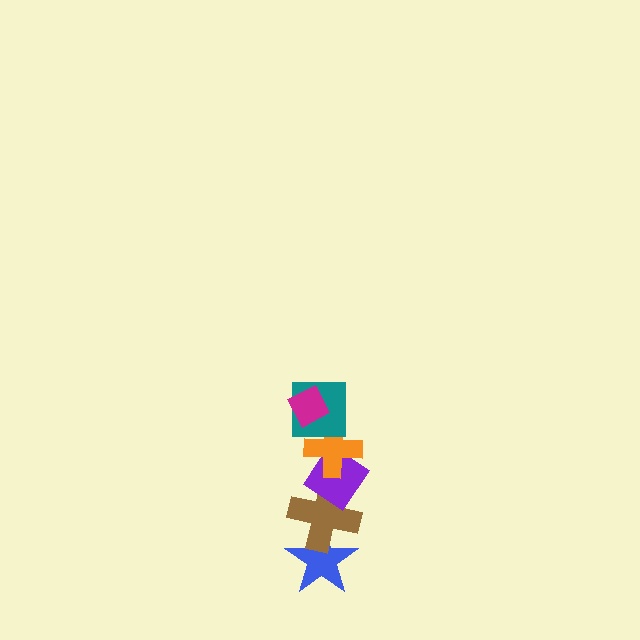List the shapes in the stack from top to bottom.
From top to bottom: the magenta diamond, the teal square, the orange cross, the purple diamond, the brown cross, the blue star.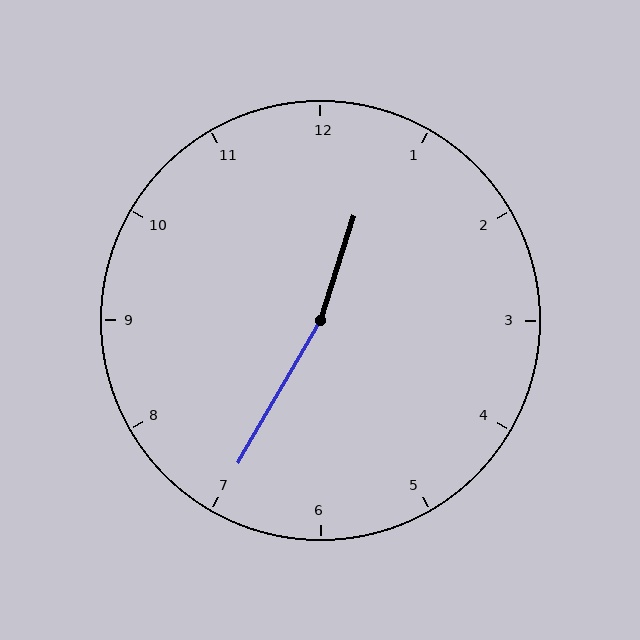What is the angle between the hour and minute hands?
Approximately 168 degrees.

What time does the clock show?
12:35.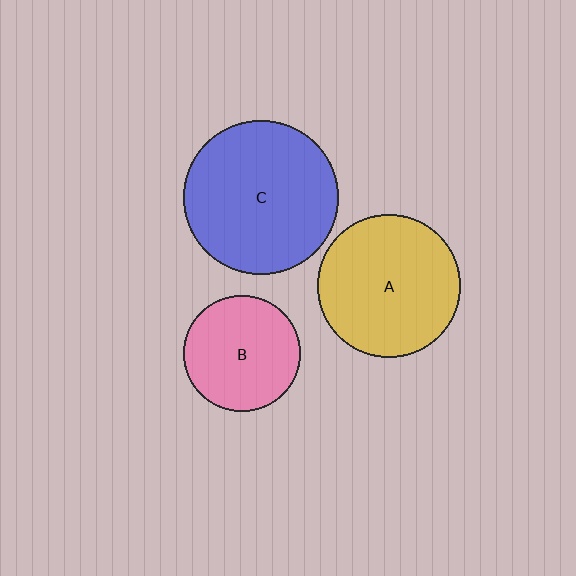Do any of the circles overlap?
No, none of the circles overlap.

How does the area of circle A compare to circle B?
Approximately 1.5 times.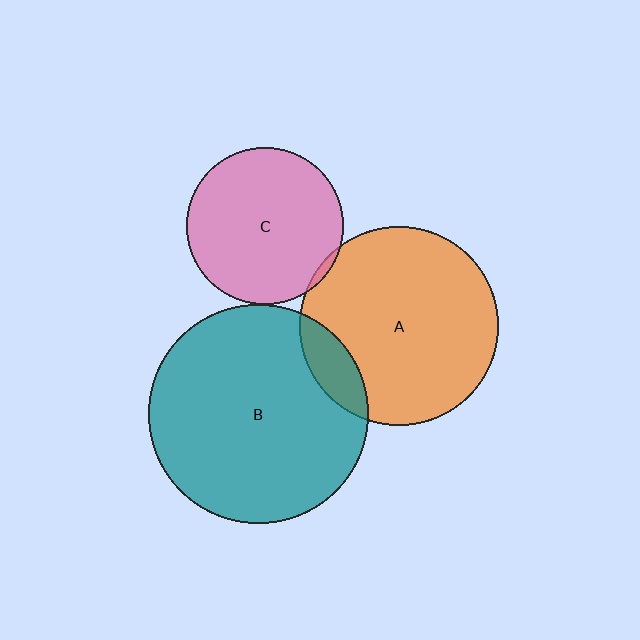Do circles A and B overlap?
Yes.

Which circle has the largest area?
Circle B (teal).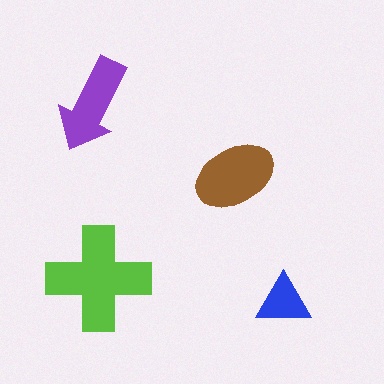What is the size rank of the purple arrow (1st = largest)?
3rd.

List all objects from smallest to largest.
The blue triangle, the purple arrow, the brown ellipse, the lime cross.